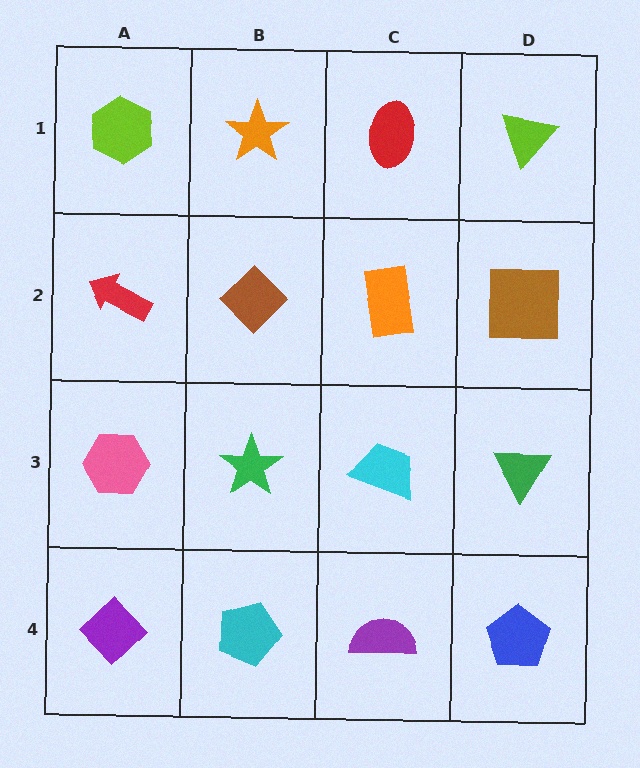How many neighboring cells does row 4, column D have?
2.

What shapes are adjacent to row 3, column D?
A brown square (row 2, column D), a blue pentagon (row 4, column D), a cyan trapezoid (row 3, column C).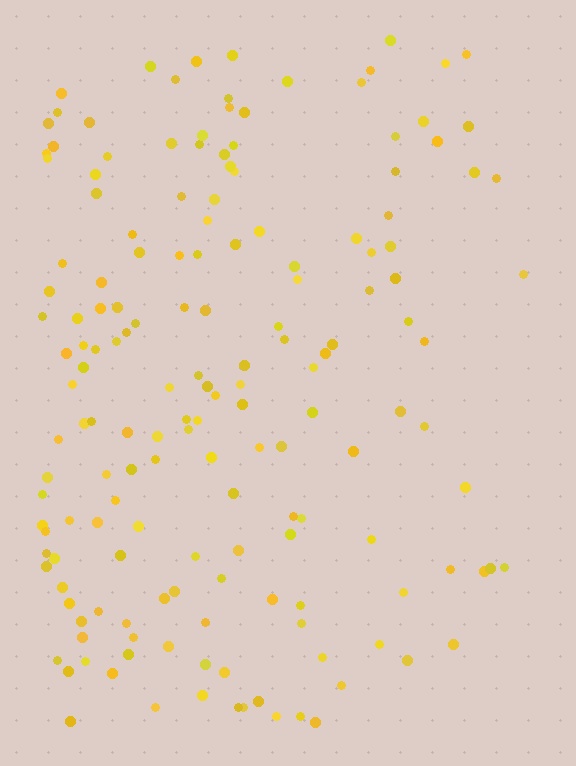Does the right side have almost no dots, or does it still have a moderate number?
Still a moderate number, just noticeably fewer than the left.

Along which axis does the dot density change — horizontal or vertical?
Horizontal.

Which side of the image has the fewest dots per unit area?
The right.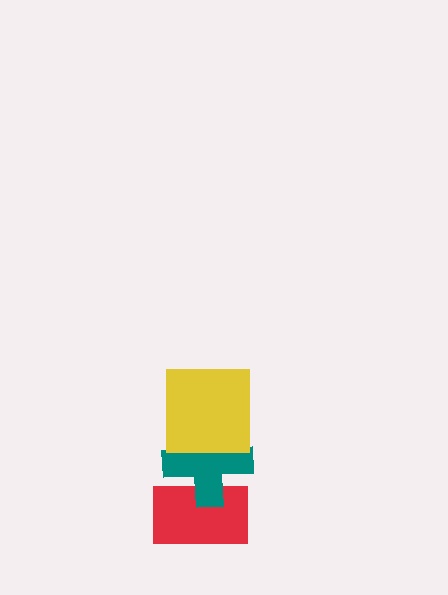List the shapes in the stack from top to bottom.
From top to bottom: the yellow square, the teal cross, the red rectangle.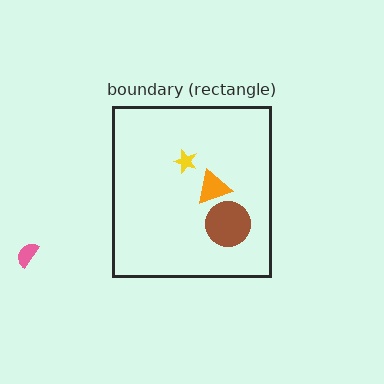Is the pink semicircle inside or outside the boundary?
Outside.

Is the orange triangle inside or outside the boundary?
Inside.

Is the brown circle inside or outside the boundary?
Inside.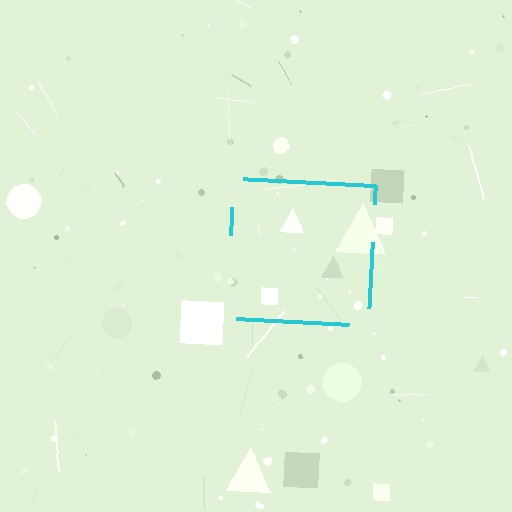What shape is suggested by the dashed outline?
The dashed outline suggests a square.